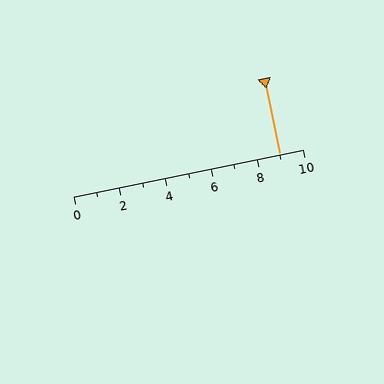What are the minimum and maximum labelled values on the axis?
The axis runs from 0 to 10.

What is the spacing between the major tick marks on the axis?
The major ticks are spaced 2 apart.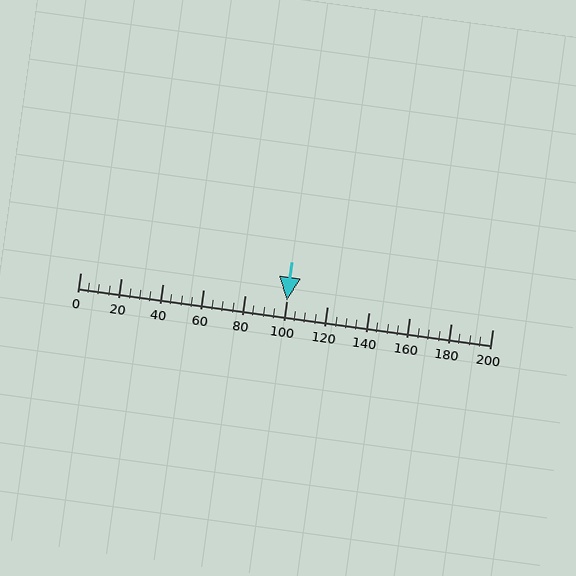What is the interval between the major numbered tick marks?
The major tick marks are spaced 20 units apart.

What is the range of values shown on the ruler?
The ruler shows values from 0 to 200.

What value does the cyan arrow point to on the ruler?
The cyan arrow points to approximately 100.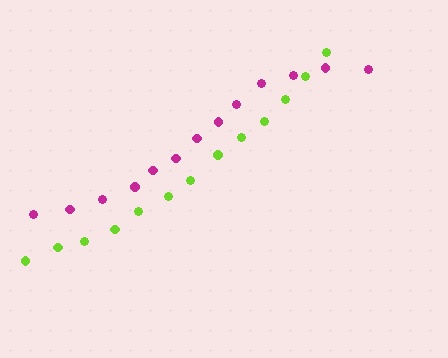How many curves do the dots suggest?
There are 2 distinct paths.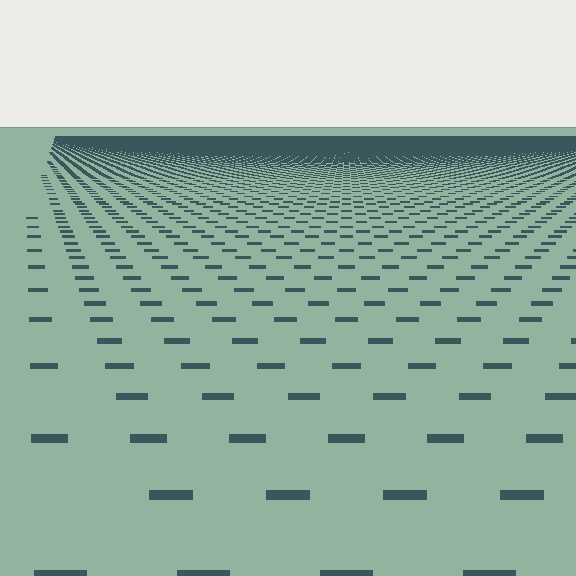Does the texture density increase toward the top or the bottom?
Density increases toward the top.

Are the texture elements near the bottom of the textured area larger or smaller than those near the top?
Larger. Near the bottom, elements are closer to the viewer and appear at a bigger on-screen size.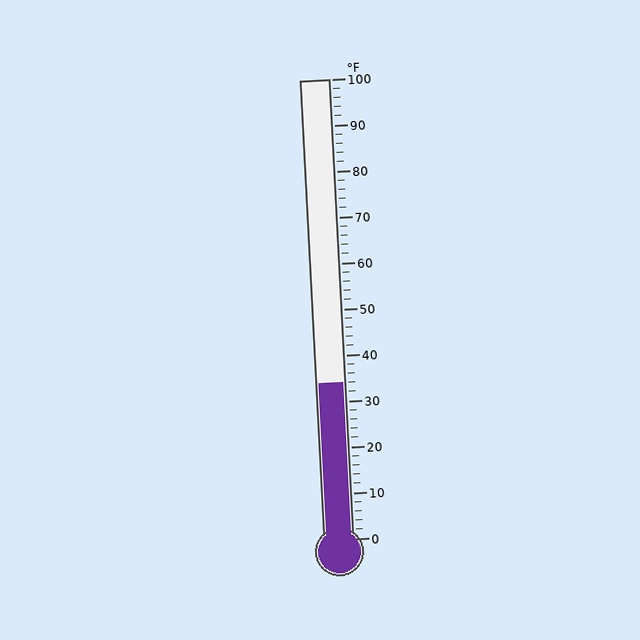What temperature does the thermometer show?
The thermometer shows approximately 34°F.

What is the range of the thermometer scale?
The thermometer scale ranges from 0°F to 100°F.